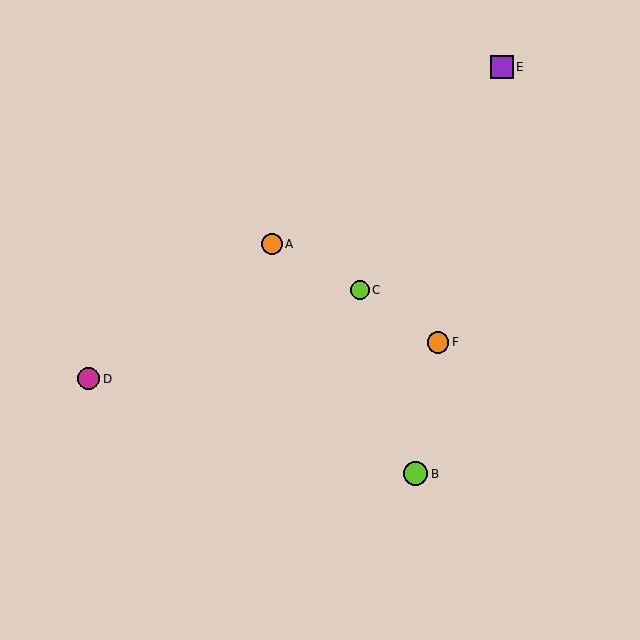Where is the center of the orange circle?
The center of the orange circle is at (272, 244).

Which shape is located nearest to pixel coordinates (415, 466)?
The lime circle (labeled B) at (416, 474) is nearest to that location.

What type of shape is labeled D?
Shape D is a magenta circle.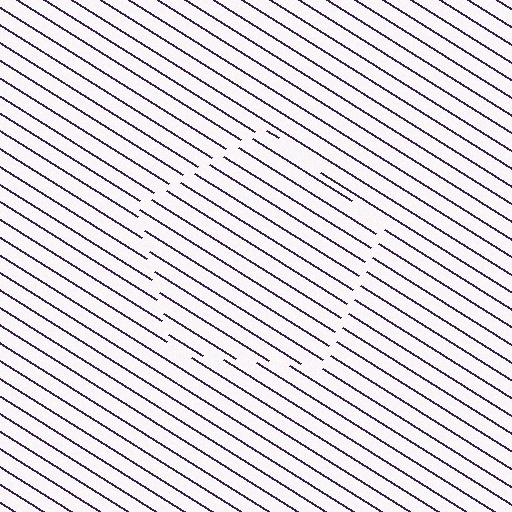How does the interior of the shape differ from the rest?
The interior of the shape contains the same grating, shifted by half a period — the contour is defined by the phase discontinuity where line-ends from the inner and outer gratings abut.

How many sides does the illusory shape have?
5 sides — the line-ends trace a pentagon.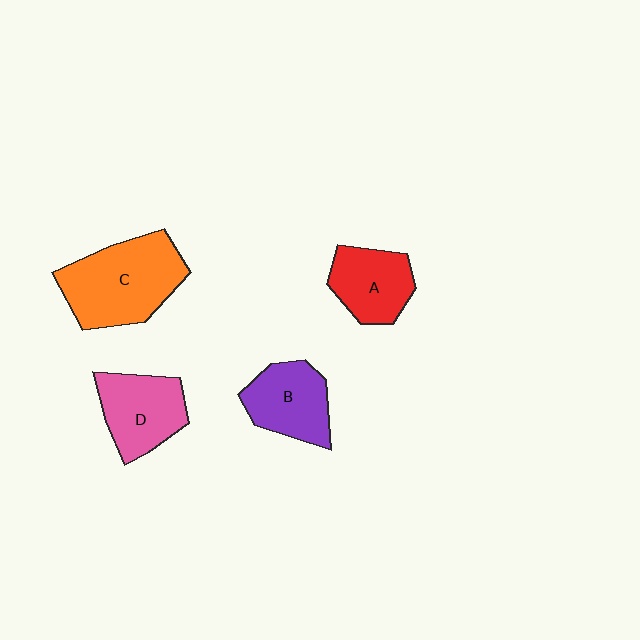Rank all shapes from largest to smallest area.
From largest to smallest: C (orange), D (pink), B (purple), A (red).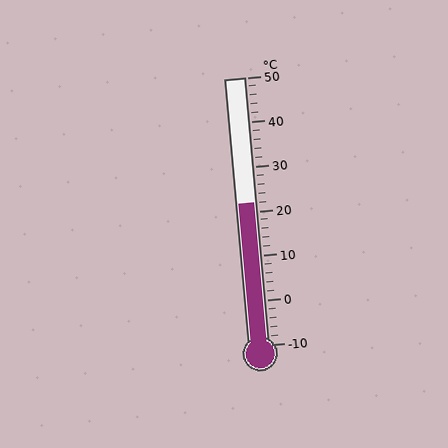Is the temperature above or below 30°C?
The temperature is below 30°C.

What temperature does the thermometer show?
The thermometer shows approximately 22°C.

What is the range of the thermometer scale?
The thermometer scale ranges from -10°C to 50°C.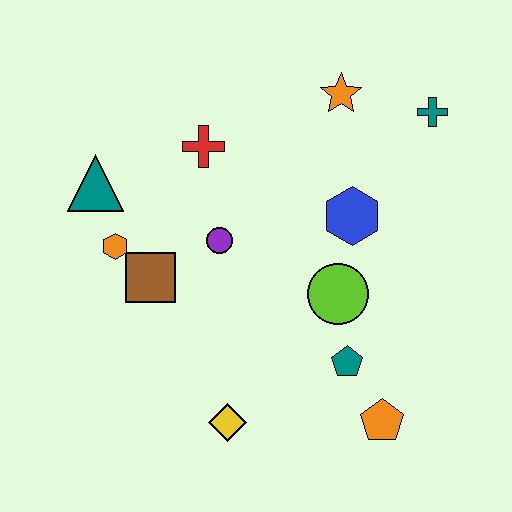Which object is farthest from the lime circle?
The teal triangle is farthest from the lime circle.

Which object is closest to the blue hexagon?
The lime circle is closest to the blue hexagon.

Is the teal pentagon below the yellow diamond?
No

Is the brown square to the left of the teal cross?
Yes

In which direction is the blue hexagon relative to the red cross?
The blue hexagon is to the right of the red cross.